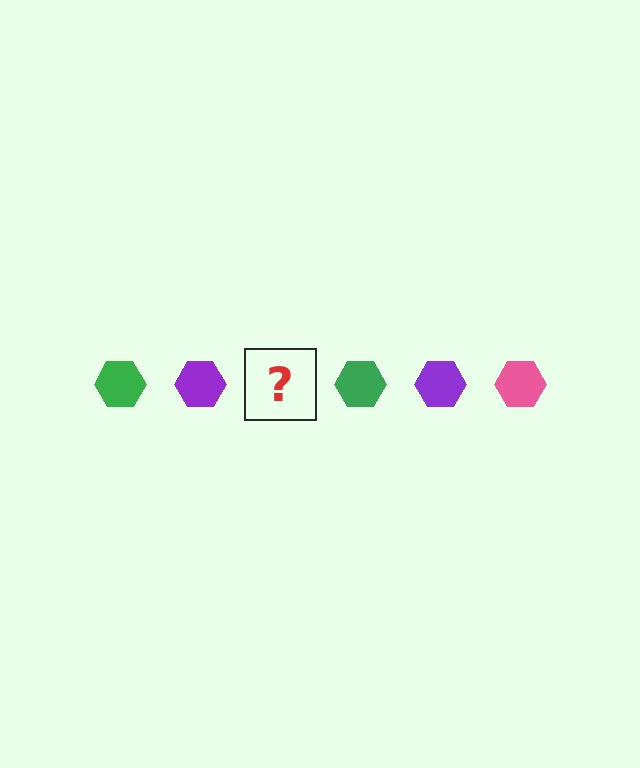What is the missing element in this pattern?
The missing element is a pink hexagon.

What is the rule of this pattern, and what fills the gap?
The rule is that the pattern cycles through green, purple, pink hexagons. The gap should be filled with a pink hexagon.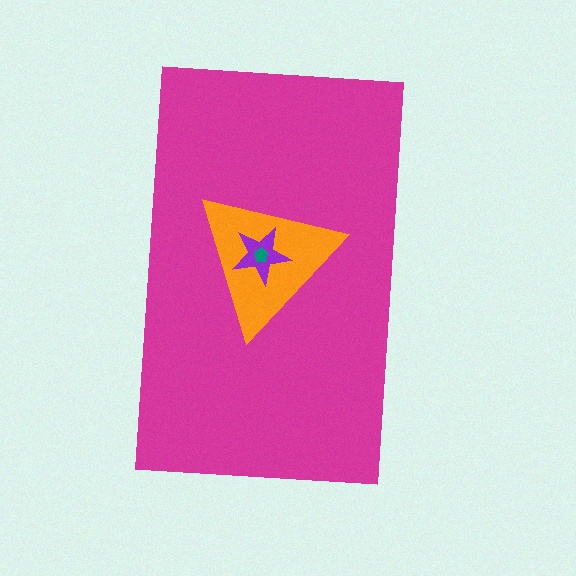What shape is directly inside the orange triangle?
The purple star.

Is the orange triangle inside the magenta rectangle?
Yes.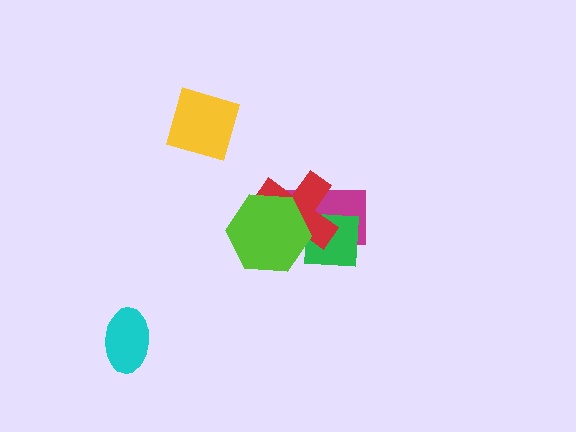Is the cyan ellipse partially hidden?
No, no other shape covers it.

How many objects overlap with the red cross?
3 objects overlap with the red cross.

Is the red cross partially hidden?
Yes, it is partially covered by another shape.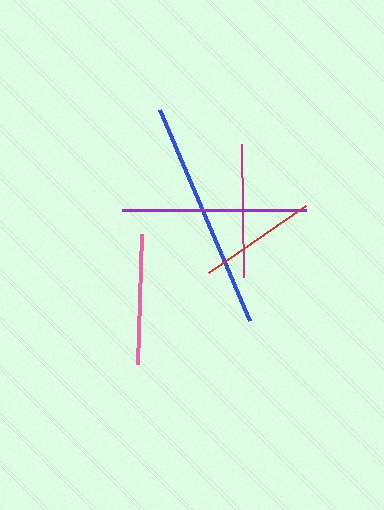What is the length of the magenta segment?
The magenta segment is approximately 132 pixels long.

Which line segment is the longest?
The blue line is the longest at approximately 229 pixels.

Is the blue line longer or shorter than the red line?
The blue line is longer than the red line.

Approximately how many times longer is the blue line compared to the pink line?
The blue line is approximately 1.8 times the length of the pink line.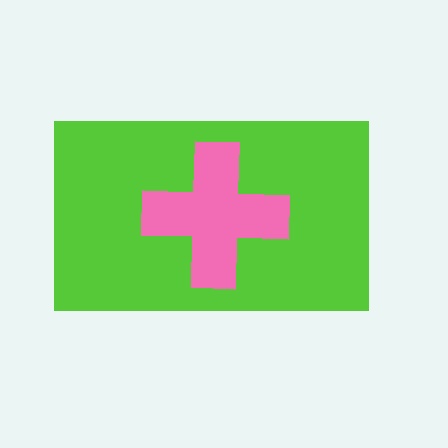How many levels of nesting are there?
2.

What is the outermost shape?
The lime rectangle.